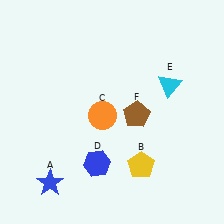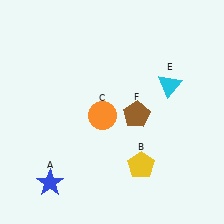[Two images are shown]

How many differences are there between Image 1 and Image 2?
There is 1 difference between the two images.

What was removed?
The blue hexagon (D) was removed in Image 2.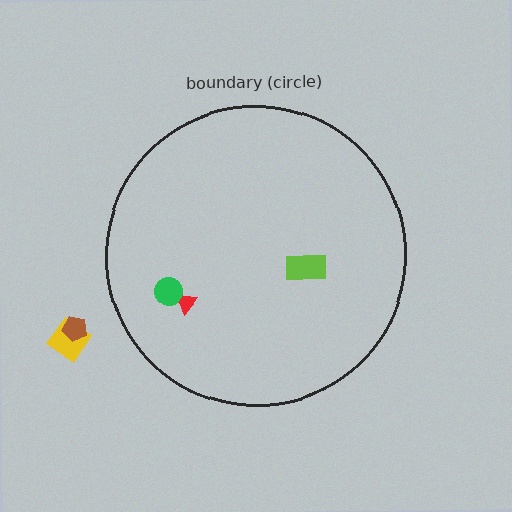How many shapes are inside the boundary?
3 inside, 2 outside.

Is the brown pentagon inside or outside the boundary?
Outside.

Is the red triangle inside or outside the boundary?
Inside.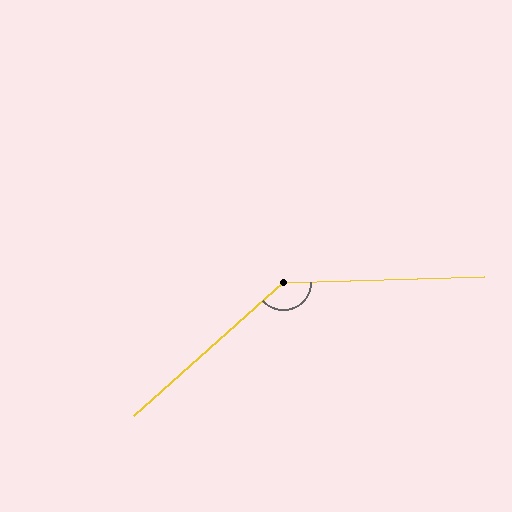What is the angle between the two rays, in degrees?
Approximately 140 degrees.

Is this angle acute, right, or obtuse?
It is obtuse.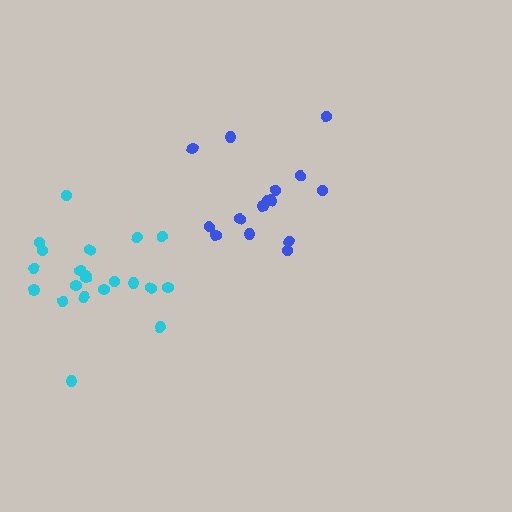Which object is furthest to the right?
The blue cluster is rightmost.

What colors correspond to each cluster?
The clusters are colored: cyan, blue.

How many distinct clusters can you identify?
There are 2 distinct clusters.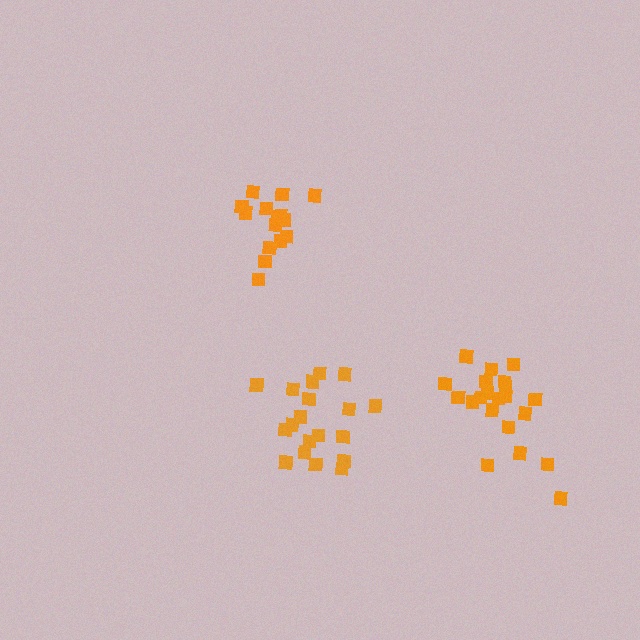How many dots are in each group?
Group 1: 16 dots, Group 2: 19 dots, Group 3: 21 dots (56 total).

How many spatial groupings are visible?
There are 3 spatial groupings.